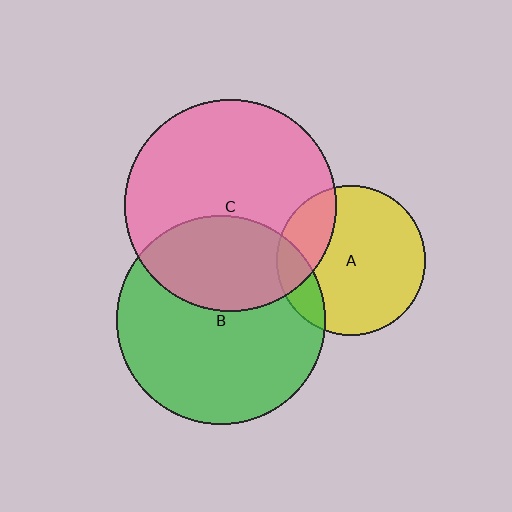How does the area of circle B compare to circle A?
Approximately 2.0 times.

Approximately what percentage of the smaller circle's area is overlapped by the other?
Approximately 20%.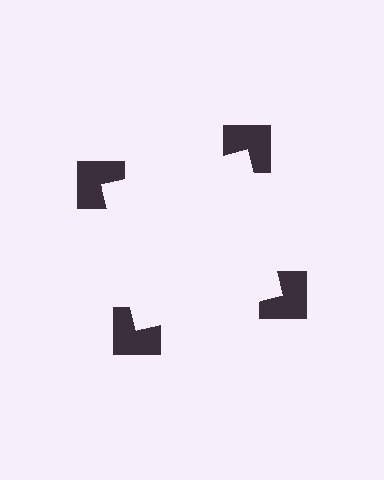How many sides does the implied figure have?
4 sides.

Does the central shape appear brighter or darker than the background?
It typically appears slightly brighter than the background, even though no actual brightness change is drawn.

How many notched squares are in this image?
There are 4 — one at each vertex of the illusory square.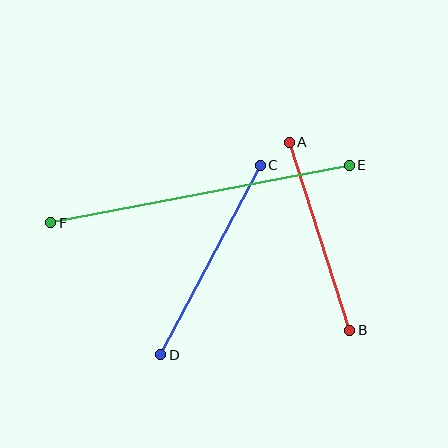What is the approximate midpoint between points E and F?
The midpoint is at approximately (200, 194) pixels.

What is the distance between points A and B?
The distance is approximately 198 pixels.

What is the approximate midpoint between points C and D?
The midpoint is at approximately (211, 260) pixels.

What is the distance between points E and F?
The distance is approximately 304 pixels.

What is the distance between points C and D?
The distance is approximately 214 pixels.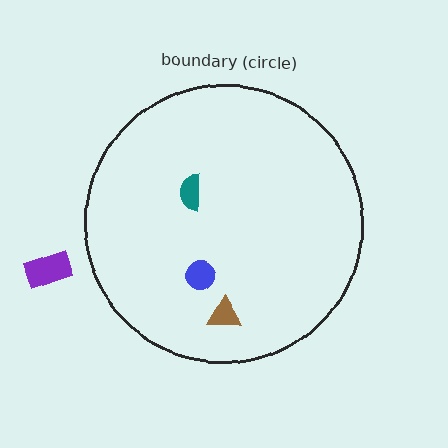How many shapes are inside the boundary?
3 inside, 1 outside.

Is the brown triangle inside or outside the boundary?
Inside.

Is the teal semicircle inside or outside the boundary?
Inside.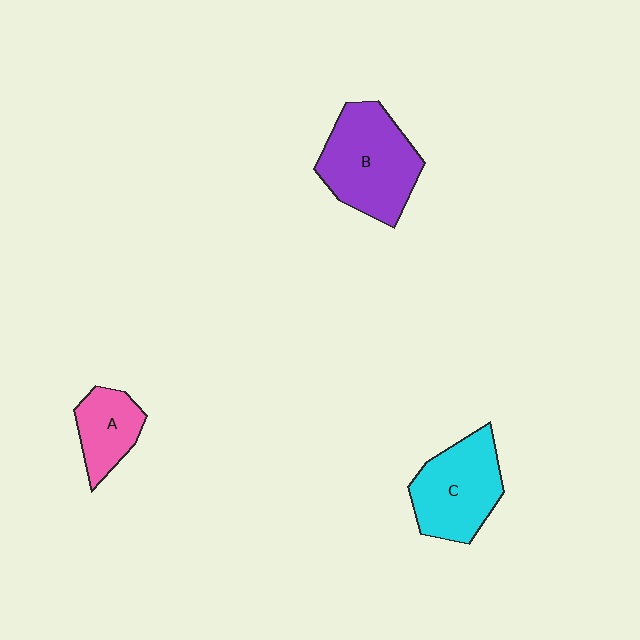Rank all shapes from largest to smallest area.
From largest to smallest: B (purple), C (cyan), A (pink).